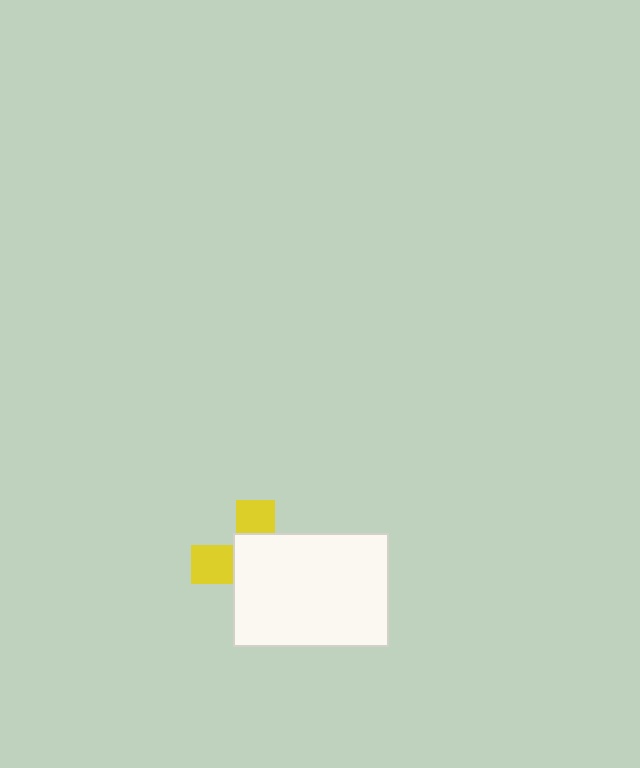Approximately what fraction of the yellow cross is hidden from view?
Roughly 65% of the yellow cross is hidden behind the white rectangle.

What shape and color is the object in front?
The object in front is a white rectangle.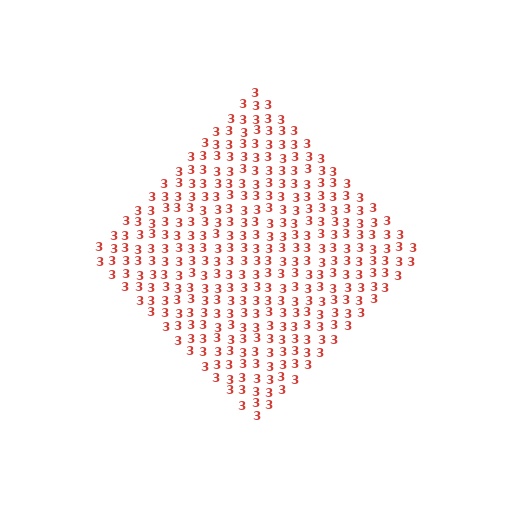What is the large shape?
The large shape is a diamond.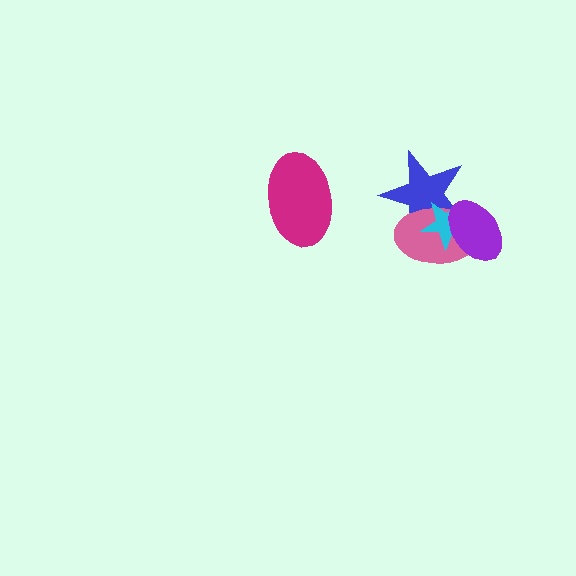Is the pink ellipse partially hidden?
Yes, it is partially covered by another shape.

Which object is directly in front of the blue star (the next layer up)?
The pink ellipse is directly in front of the blue star.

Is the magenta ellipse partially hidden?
No, no other shape covers it.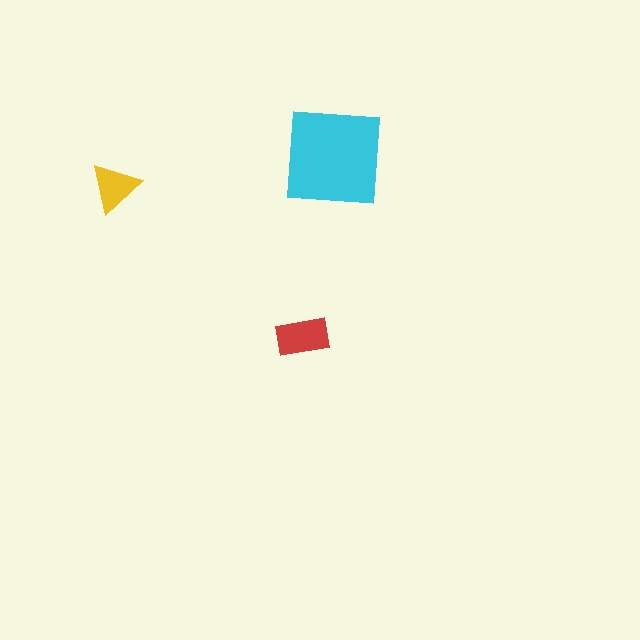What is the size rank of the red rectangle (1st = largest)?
2nd.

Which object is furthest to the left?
The yellow triangle is leftmost.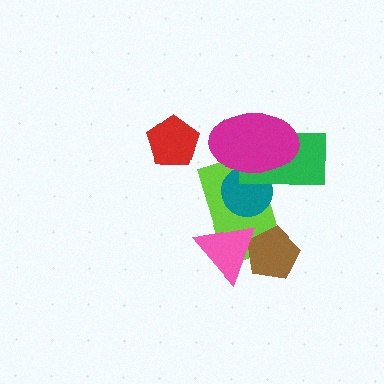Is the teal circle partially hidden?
Yes, it is partially covered by another shape.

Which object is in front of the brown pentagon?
The pink triangle is in front of the brown pentagon.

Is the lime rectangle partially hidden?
Yes, it is partially covered by another shape.